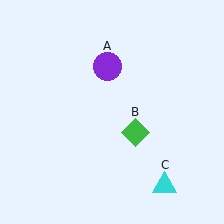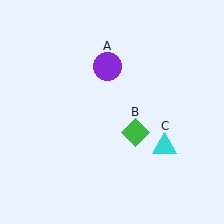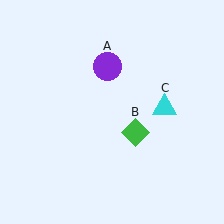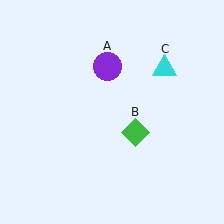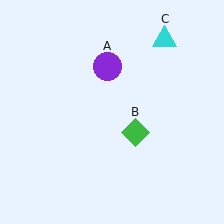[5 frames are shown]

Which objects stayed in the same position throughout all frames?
Purple circle (object A) and green diamond (object B) remained stationary.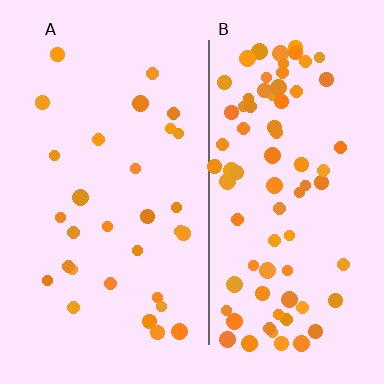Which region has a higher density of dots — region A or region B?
B (the right).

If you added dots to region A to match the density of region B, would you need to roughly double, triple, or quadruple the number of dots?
Approximately triple.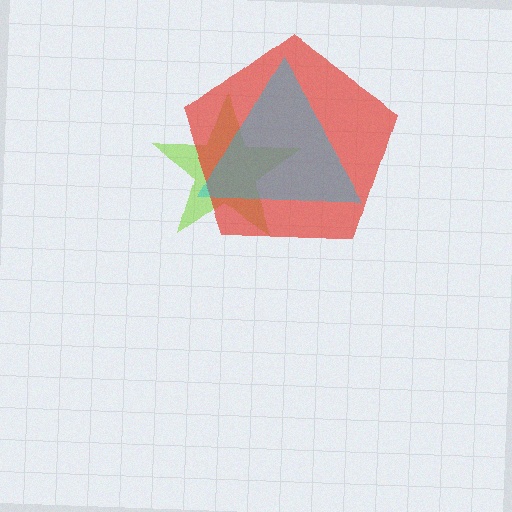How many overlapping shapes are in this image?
There are 3 overlapping shapes in the image.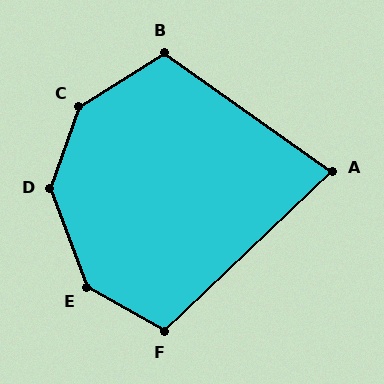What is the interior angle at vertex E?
Approximately 140 degrees (obtuse).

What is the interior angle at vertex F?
Approximately 107 degrees (obtuse).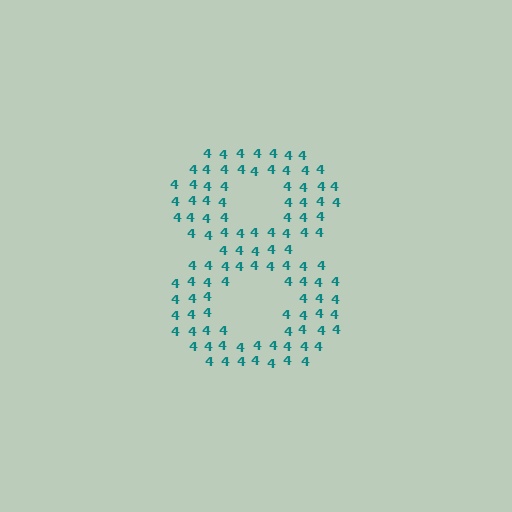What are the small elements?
The small elements are digit 4's.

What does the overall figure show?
The overall figure shows the digit 8.